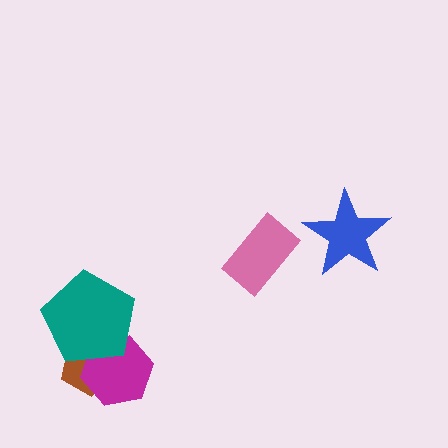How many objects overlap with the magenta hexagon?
2 objects overlap with the magenta hexagon.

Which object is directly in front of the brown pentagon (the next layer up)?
The magenta hexagon is directly in front of the brown pentagon.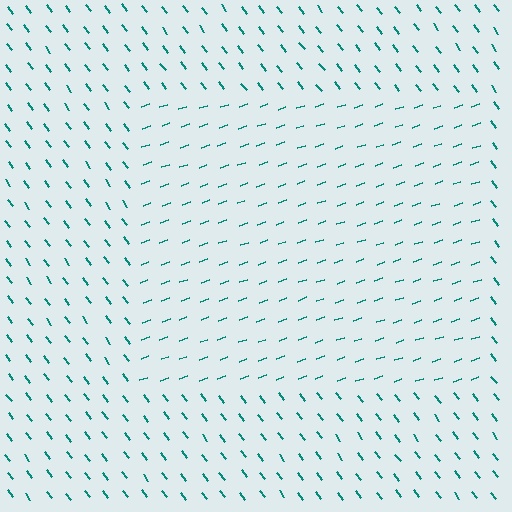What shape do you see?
I see a rectangle.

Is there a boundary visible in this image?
Yes, there is a texture boundary formed by a change in line orientation.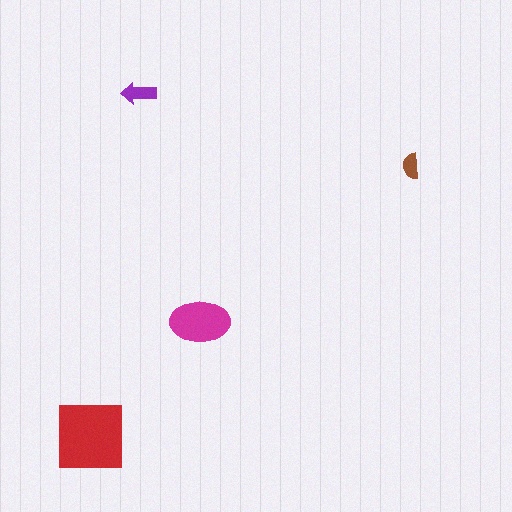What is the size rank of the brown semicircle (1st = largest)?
4th.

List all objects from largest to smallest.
The red square, the magenta ellipse, the purple arrow, the brown semicircle.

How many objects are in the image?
There are 4 objects in the image.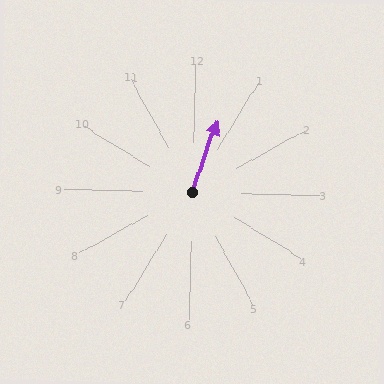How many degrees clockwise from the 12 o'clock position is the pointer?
Approximately 18 degrees.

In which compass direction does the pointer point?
North.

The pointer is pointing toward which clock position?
Roughly 1 o'clock.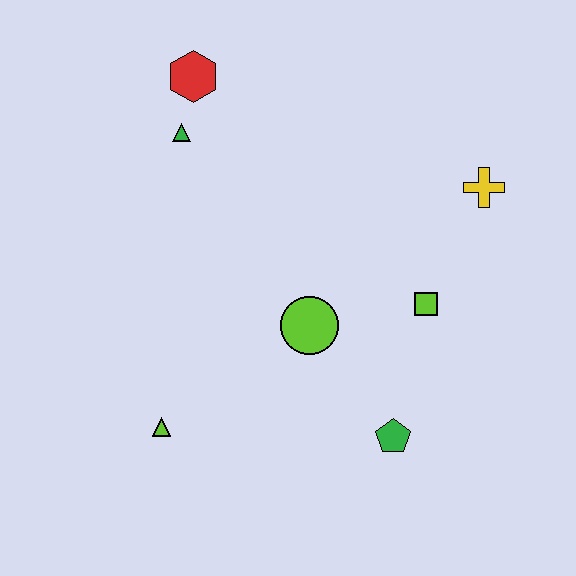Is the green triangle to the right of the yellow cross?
No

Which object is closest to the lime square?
The lime circle is closest to the lime square.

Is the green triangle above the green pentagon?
Yes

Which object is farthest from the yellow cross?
The lime triangle is farthest from the yellow cross.